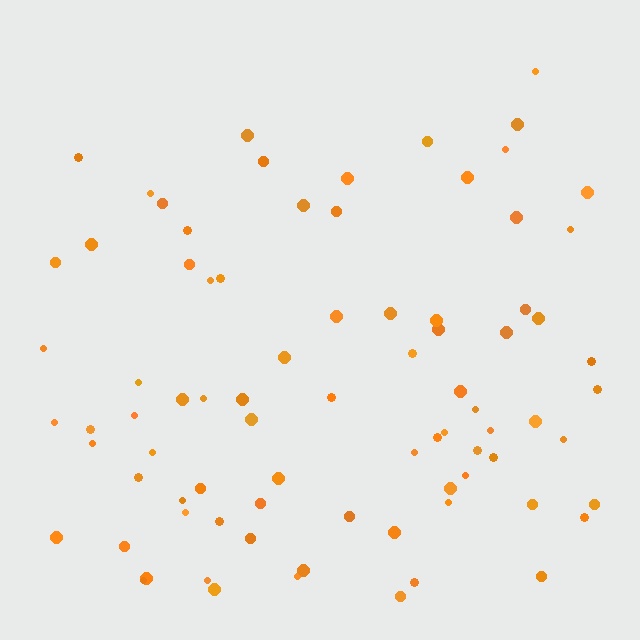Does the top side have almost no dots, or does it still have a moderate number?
Still a moderate number, just noticeably fewer than the bottom.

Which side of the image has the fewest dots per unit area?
The top.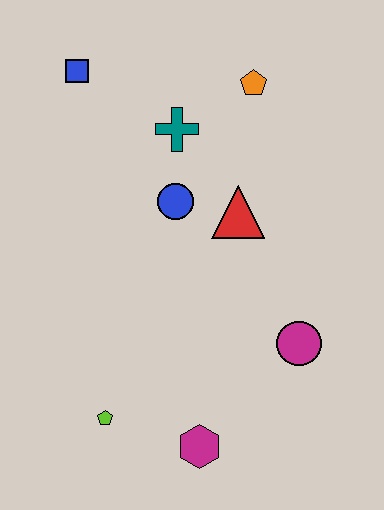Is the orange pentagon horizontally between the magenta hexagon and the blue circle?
No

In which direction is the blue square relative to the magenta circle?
The blue square is above the magenta circle.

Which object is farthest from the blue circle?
The magenta hexagon is farthest from the blue circle.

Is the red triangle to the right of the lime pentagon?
Yes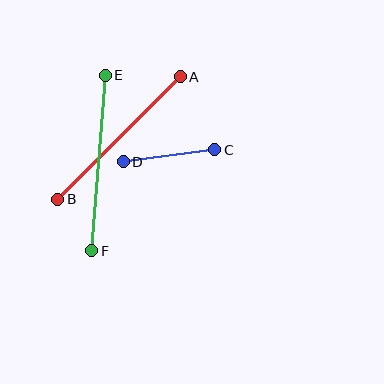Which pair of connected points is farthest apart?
Points E and F are farthest apart.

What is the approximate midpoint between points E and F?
The midpoint is at approximately (99, 163) pixels.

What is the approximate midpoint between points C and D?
The midpoint is at approximately (169, 156) pixels.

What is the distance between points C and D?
The distance is approximately 92 pixels.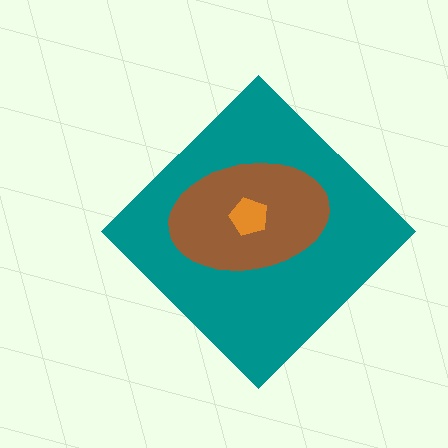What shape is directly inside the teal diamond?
The brown ellipse.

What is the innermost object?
The orange pentagon.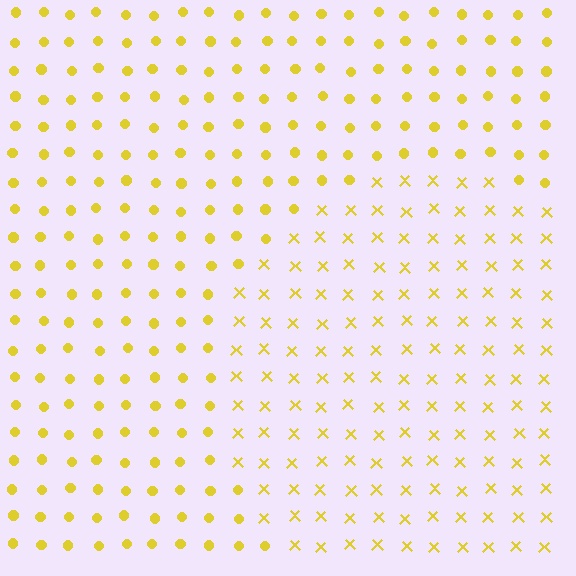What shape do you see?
I see a circle.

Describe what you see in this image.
The image is filled with small yellow elements arranged in a uniform grid. A circle-shaped region contains X marks, while the surrounding area contains circles. The boundary is defined purely by the change in element shape.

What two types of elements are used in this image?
The image uses X marks inside the circle region and circles outside it.